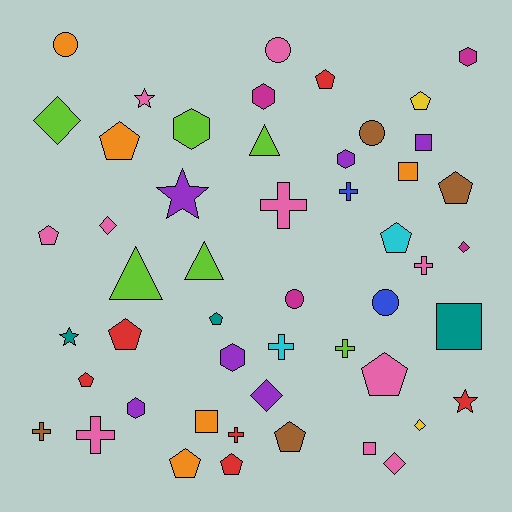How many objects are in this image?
There are 50 objects.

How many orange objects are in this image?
There are 5 orange objects.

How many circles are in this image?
There are 5 circles.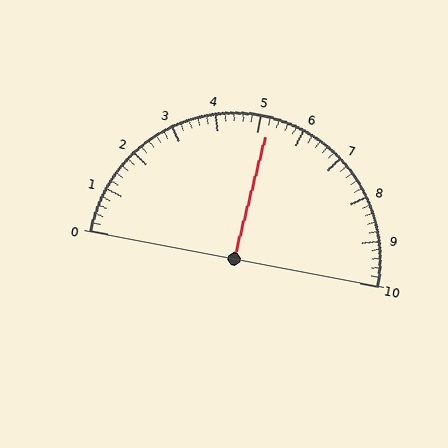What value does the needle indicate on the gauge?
The needle indicates approximately 5.2.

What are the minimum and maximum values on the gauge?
The gauge ranges from 0 to 10.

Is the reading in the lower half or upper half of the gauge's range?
The reading is in the upper half of the range (0 to 10).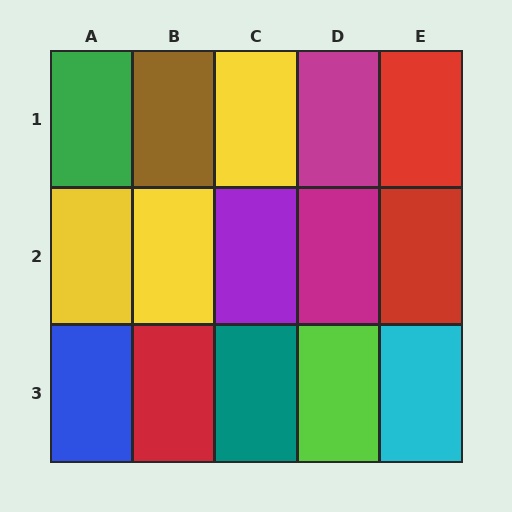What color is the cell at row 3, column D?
Lime.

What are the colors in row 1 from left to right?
Green, brown, yellow, magenta, red.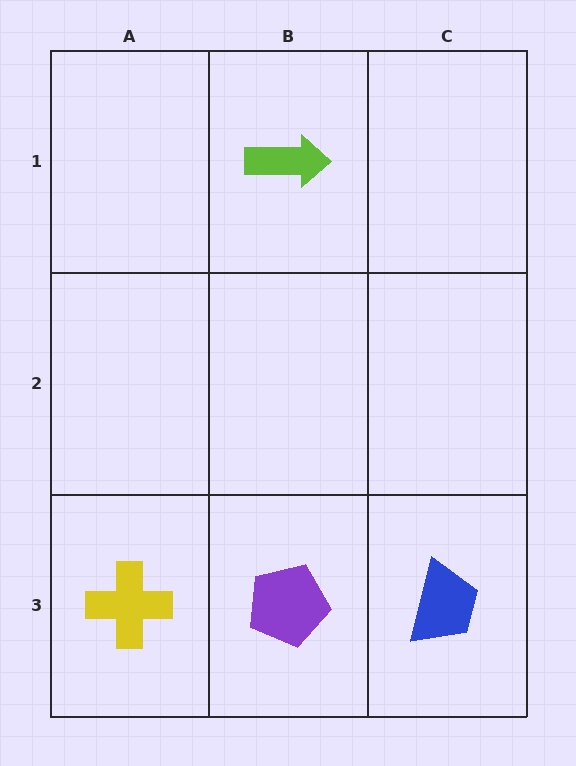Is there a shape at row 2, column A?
No, that cell is empty.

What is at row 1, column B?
A lime arrow.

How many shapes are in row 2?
0 shapes.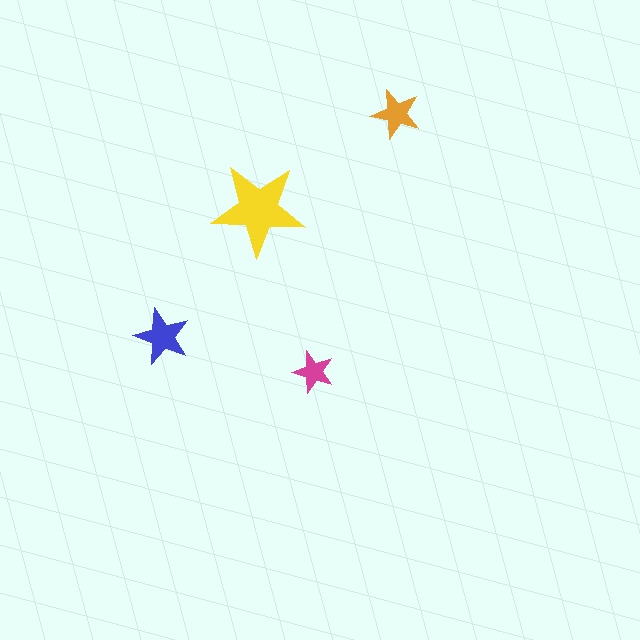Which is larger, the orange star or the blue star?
The blue one.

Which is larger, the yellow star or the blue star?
The yellow one.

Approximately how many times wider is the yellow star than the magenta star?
About 2 times wider.